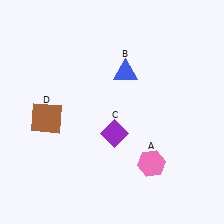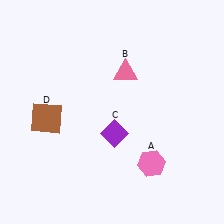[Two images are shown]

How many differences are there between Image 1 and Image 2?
There is 1 difference between the two images.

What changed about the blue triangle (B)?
In Image 1, B is blue. In Image 2, it changed to pink.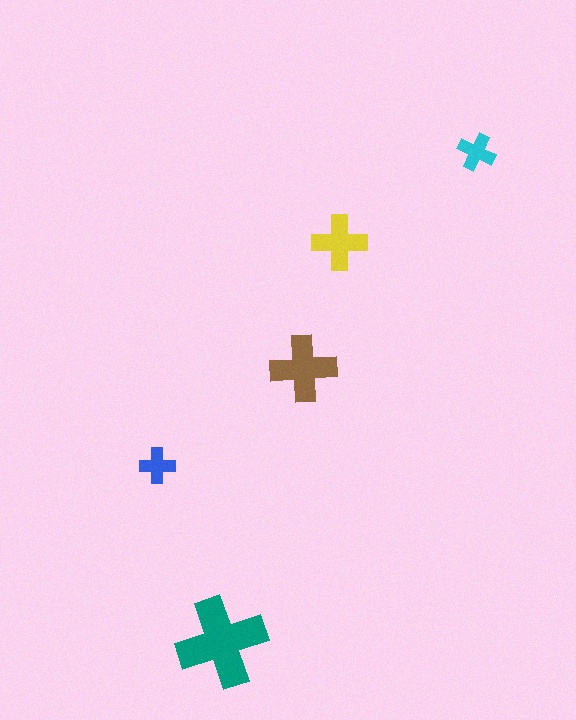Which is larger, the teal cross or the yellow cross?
The teal one.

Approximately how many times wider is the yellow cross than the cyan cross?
About 1.5 times wider.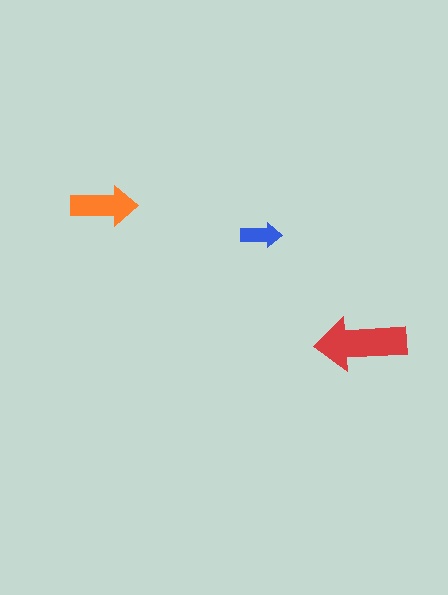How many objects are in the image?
There are 3 objects in the image.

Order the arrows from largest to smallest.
the red one, the orange one, the blue one.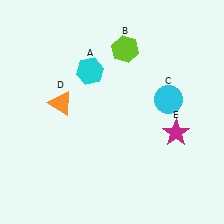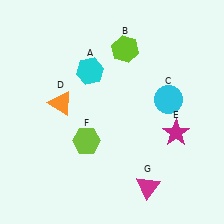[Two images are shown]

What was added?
A lime hexagon (F), a magenta triangle (G) were added in Image 2.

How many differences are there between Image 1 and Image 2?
There are 2 differences between the two images.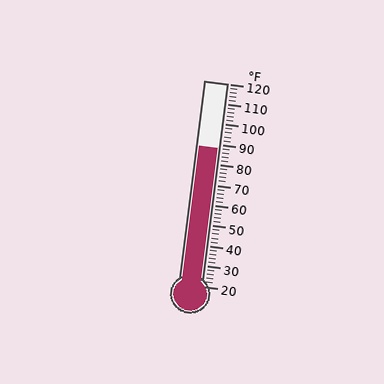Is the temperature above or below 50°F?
The temperature is above 50°F.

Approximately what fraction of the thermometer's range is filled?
The thermometer is filled to approximately 70% of its range.